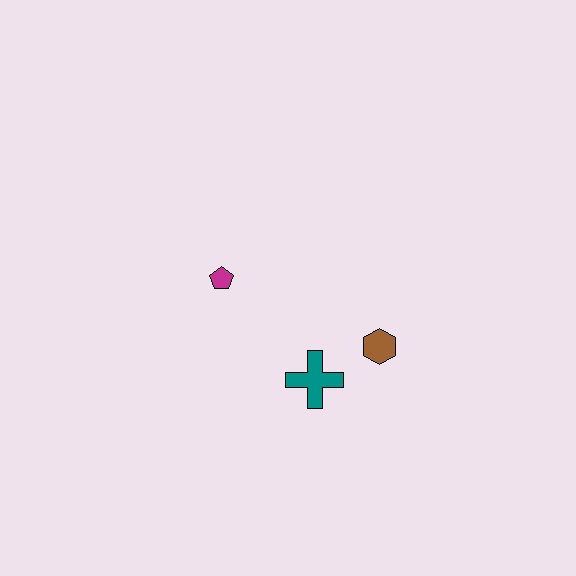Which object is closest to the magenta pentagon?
The teal cross is closest to the magenta pentagon.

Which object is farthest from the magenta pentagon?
The brown hexagon is farthest from the magenta pentagon.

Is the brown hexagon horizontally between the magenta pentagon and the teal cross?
No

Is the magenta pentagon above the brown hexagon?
Yes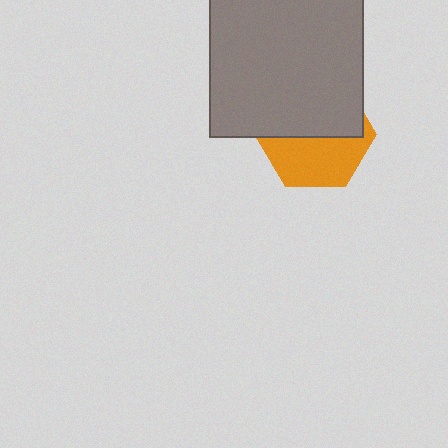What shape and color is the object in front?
The object in front is a gray square.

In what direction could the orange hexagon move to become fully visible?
The orange hexagon could move down. That would shift it out from behind the gray square entirely.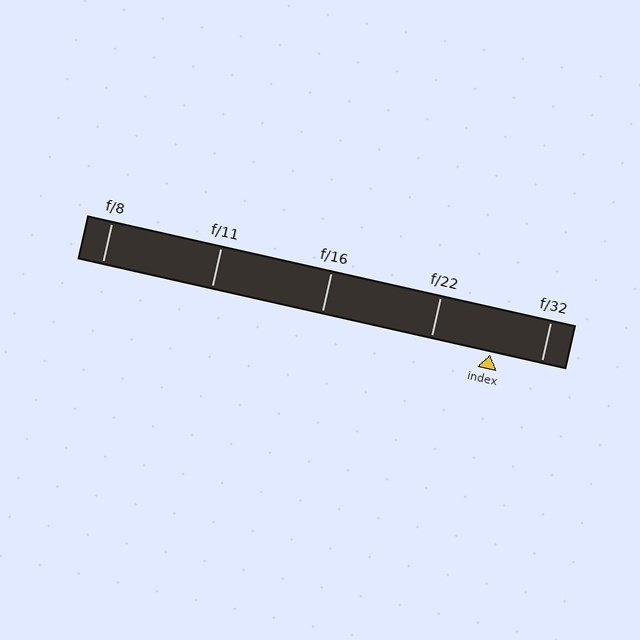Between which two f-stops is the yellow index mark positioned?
The index mark is between f/22 and f/32.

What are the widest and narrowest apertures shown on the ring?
The widest aperture shown is f/8 and the narrowest is f/32.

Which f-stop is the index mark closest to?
The index mark is closest to f/32.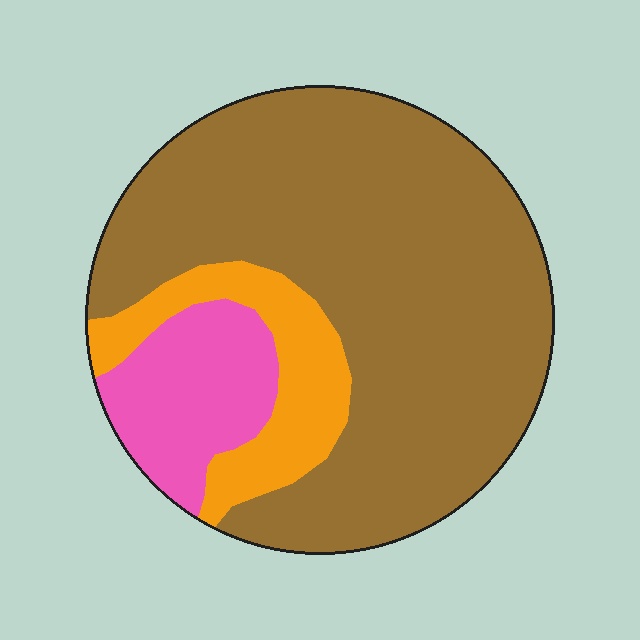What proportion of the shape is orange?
Orange covers around 15% of the shape.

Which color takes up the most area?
Brown, at roughly 70%.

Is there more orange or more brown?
Brown.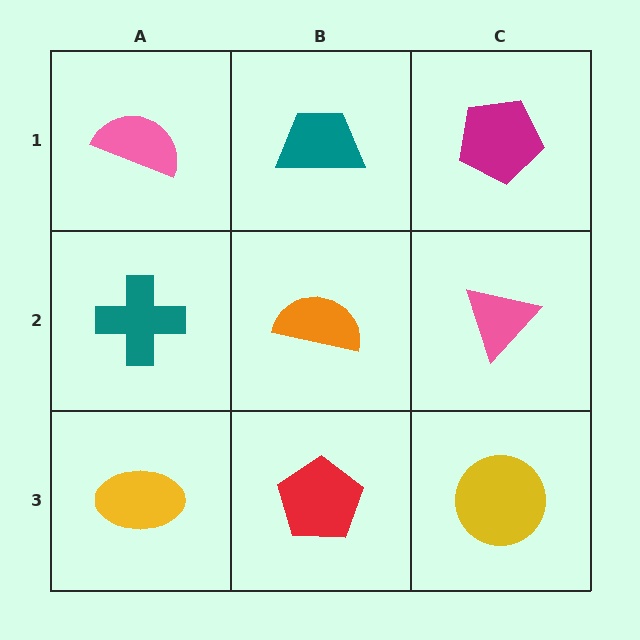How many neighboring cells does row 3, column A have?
2.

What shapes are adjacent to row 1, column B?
An orange semicircle (row 2, column B), a pink semicircle (row 1, column A), a magenta pentagon (row 1, column C).